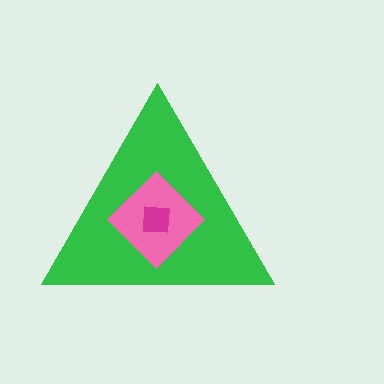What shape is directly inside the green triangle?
The pink diamond.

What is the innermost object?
The magenta square.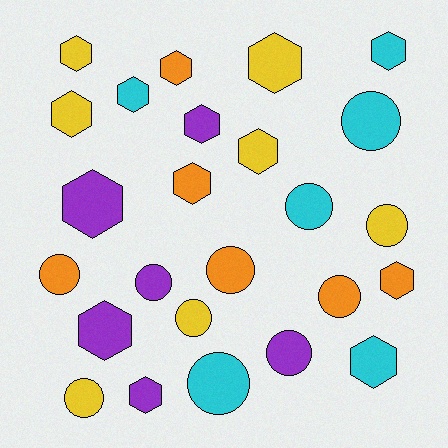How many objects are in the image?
There are 25 objects.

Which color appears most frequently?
Yellow, with 7 objects.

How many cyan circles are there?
There are 3 cyan circles.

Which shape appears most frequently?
Hexagon, with 14 objects.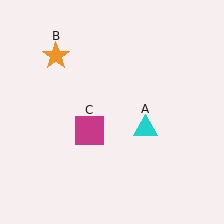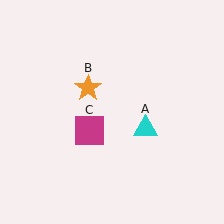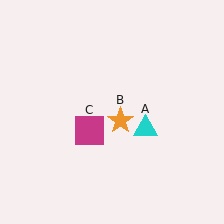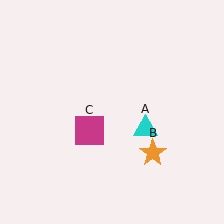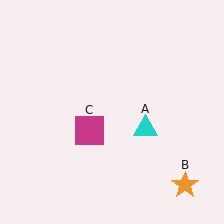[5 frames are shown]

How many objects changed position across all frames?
1 object changed position: orange star (object B).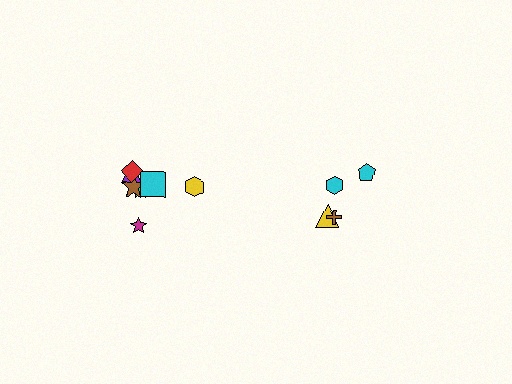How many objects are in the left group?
There are 7 objects.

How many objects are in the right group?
There are 4 objects.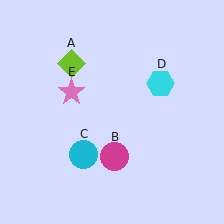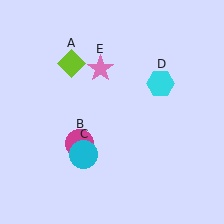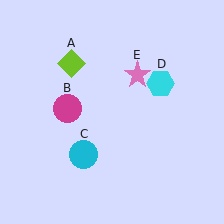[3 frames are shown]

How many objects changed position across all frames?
2 objects changed position: magenta circle (object B), pink star (object E).